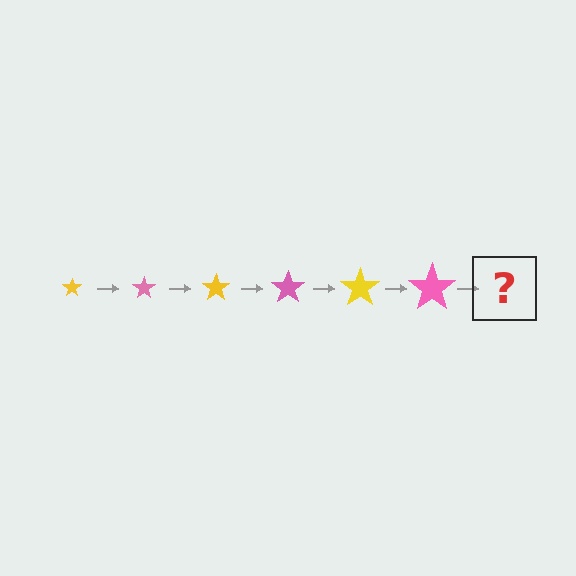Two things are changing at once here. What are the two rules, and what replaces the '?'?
The two rules are that the star grows larger each step and the color cycles through yellow and pink. The '?' should be a yellow star, larger than the previous one.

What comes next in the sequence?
The next element should be a yellow star, larger than the previous one.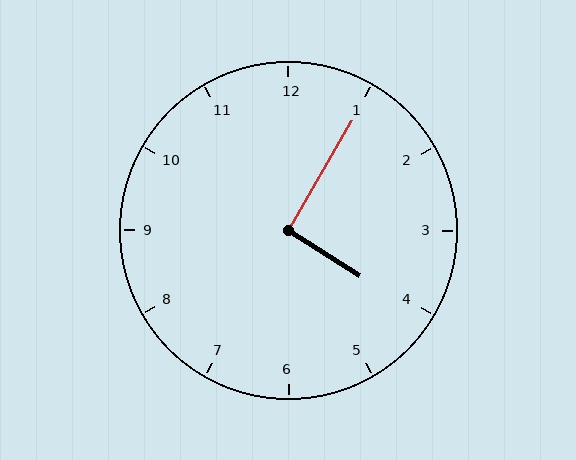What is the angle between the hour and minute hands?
Approximately 92 degrees.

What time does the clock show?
4:05.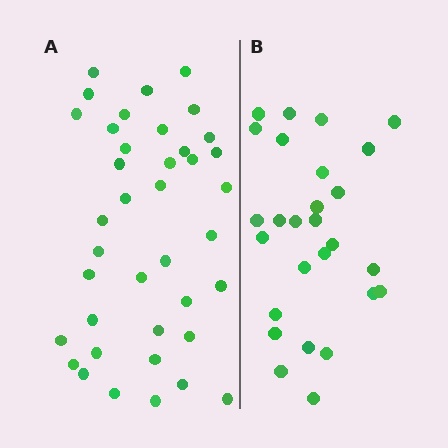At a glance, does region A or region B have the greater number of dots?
Region A (the left region) has more dots.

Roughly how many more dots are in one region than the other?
Region A has roughly 12 or so more dots than region B.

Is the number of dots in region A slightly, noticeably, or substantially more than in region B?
Region A has noticeably more, but not dramatically so. The ratio is roughly 1.4 to 1.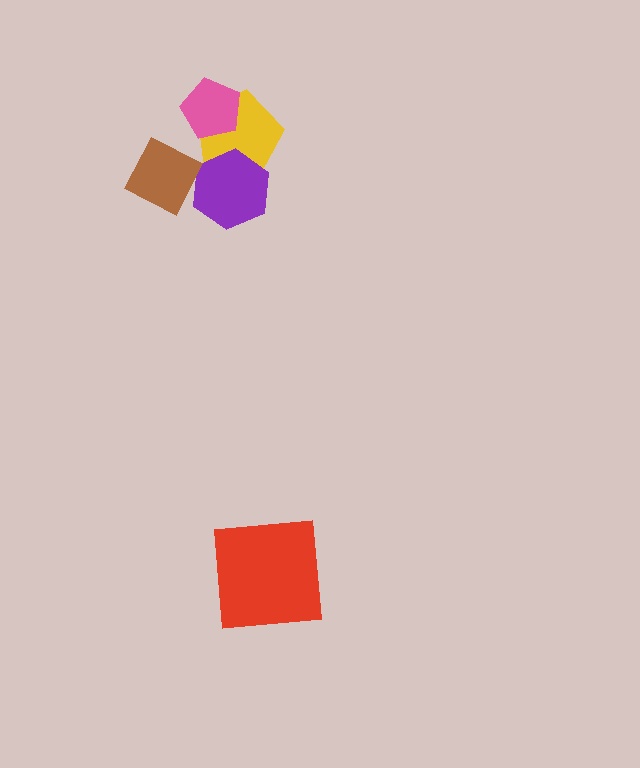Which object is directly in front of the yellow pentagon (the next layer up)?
The pink pentagon is directly in front of the yellow pentagon.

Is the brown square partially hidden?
No, no other shape covers it.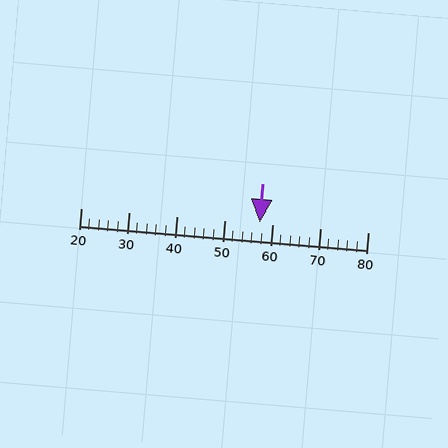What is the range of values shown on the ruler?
The ruler shows values from 20 to 80.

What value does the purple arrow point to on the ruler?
The purple arrow points to approximately 57.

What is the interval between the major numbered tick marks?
The major tick marks are spaced 10 units apart.